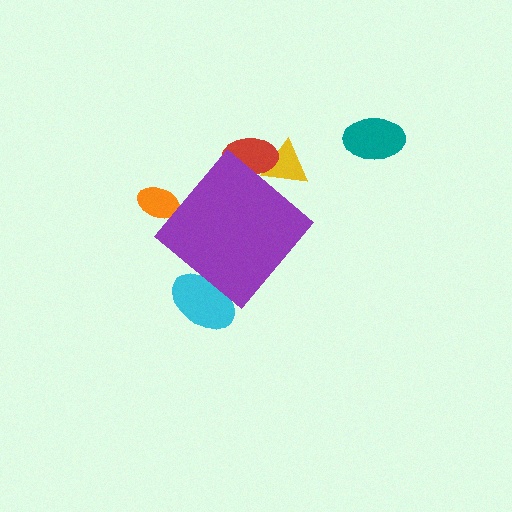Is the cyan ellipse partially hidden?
Yes, the cyan ellipse is partially hidden behind the purple diamond.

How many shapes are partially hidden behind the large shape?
4 shapes are partially hidden.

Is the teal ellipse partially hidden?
No, the teal ellipse is fully visible.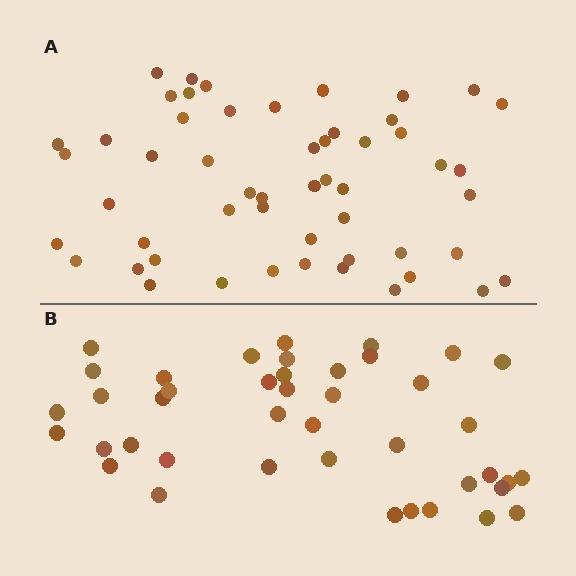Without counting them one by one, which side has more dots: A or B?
Region A (the top region) has more dots.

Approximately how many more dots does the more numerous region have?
Region A has roughly 12 or so more dots than region B.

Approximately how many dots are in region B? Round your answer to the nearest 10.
About 40 dots. (The exact count is 42, which rounds to 40.)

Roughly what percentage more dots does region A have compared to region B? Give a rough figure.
About 25% more.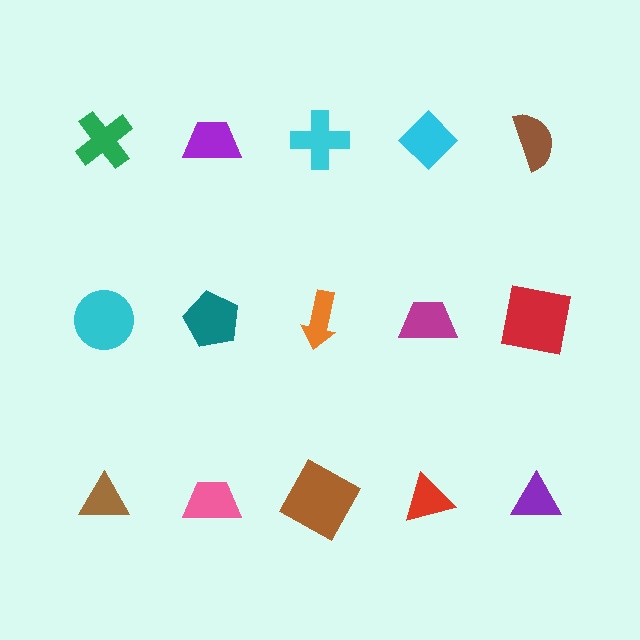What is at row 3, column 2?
A pink trapezoid.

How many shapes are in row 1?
5 shapes.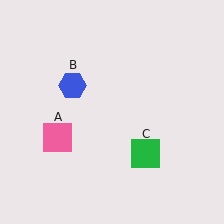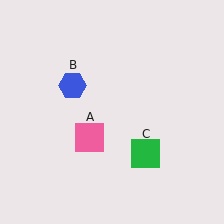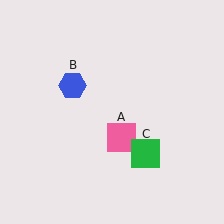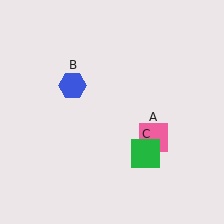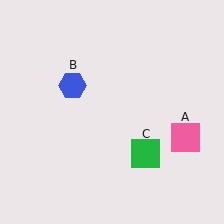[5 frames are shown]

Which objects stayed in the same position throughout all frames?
Blue hexagon (object B) and green square (object C) remained stationary.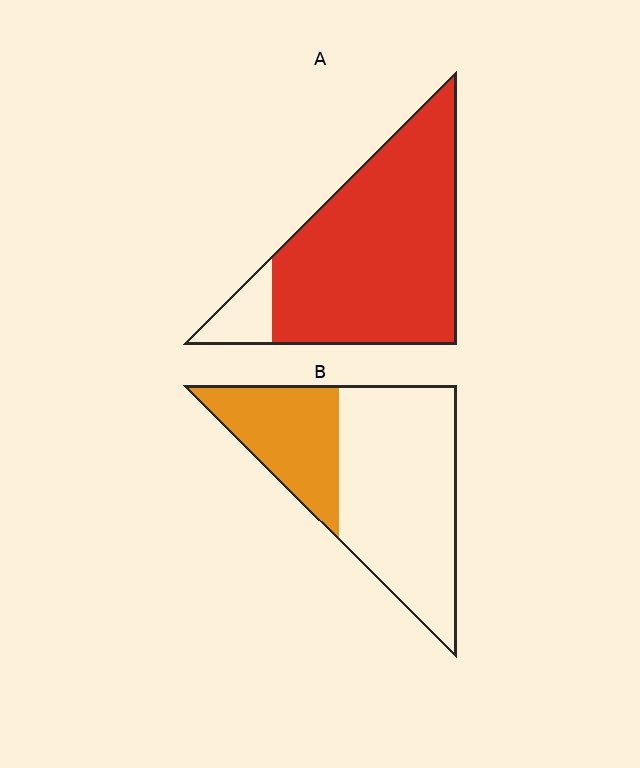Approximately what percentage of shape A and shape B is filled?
A is approximately 90% and B is approximately 35%.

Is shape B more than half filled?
No.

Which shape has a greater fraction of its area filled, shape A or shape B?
Shape A.